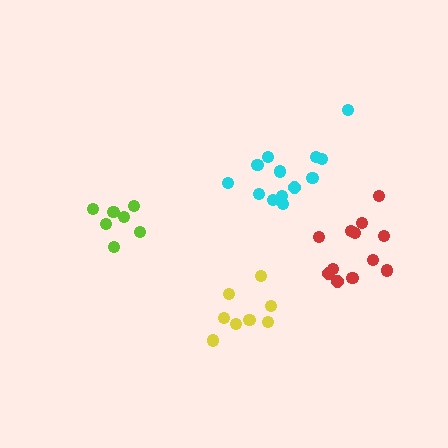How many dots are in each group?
Group 1: 8 dots, Group 2: 7 dots, Group 3: 13 dots, Group 4: 12 dots (40 total).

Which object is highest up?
The cyan cluster is topmost.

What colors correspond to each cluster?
The clusters are colored: yellow, lime, cyan, red.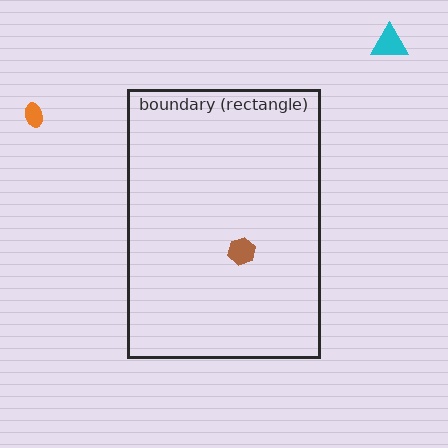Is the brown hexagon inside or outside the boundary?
Inside.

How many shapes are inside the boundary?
1 inside, 2 outside.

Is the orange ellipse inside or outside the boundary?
Outside.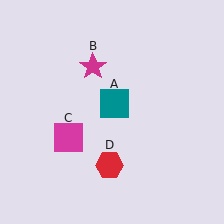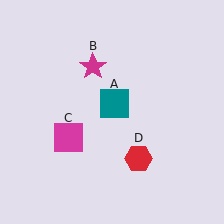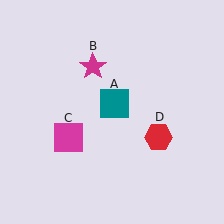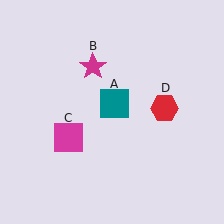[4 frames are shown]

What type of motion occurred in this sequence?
The red hexagon (object D) rotated counterclockwise around the center of the scene.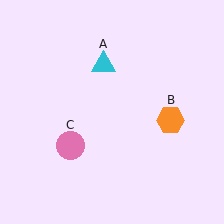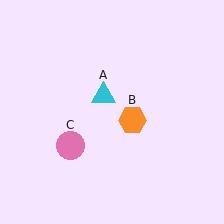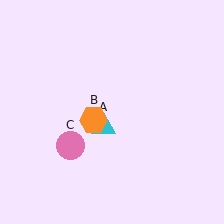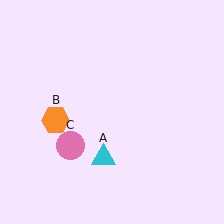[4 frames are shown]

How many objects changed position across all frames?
2 objects changed position: cyan triangle (object A), orange hexagon (object B).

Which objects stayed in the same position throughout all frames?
Pink circle (object C) remained stationary.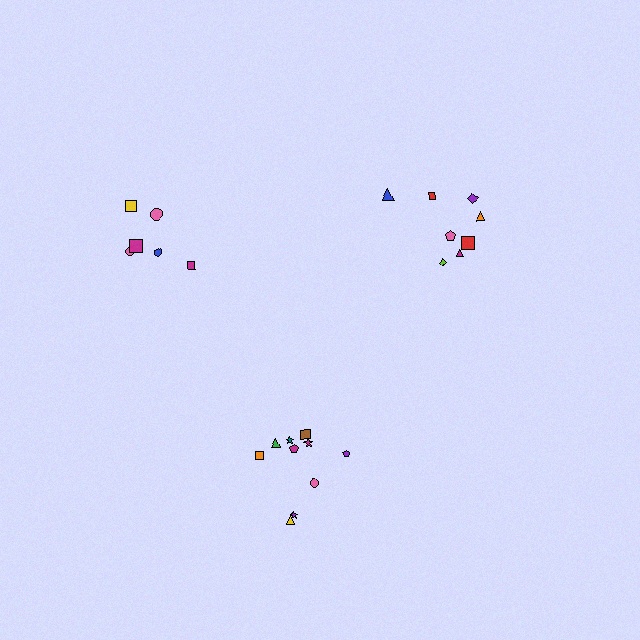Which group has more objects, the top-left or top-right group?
The top-right group.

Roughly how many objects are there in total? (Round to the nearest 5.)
Roughly 25 objects in total.